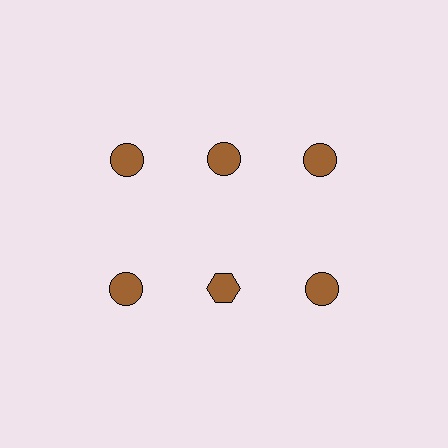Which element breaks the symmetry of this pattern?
The brown hexagon in the second row, second from left column breaks the symmetry. All other shapes are brown circles.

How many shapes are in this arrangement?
There are 6 shapes arranged in a grid pattern.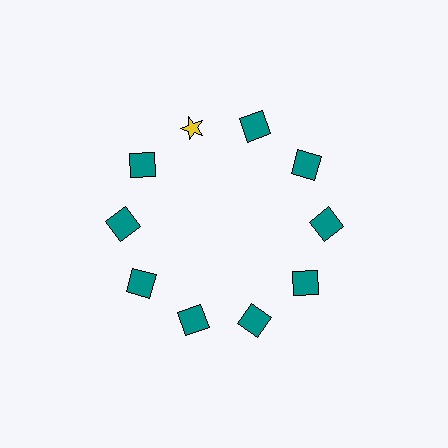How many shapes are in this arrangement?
There are 10 shapes arranged in a ring pattern.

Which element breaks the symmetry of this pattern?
The yellow star at roughly the 11 o'clock position breaks the symmetry. All other shapes are teal squares.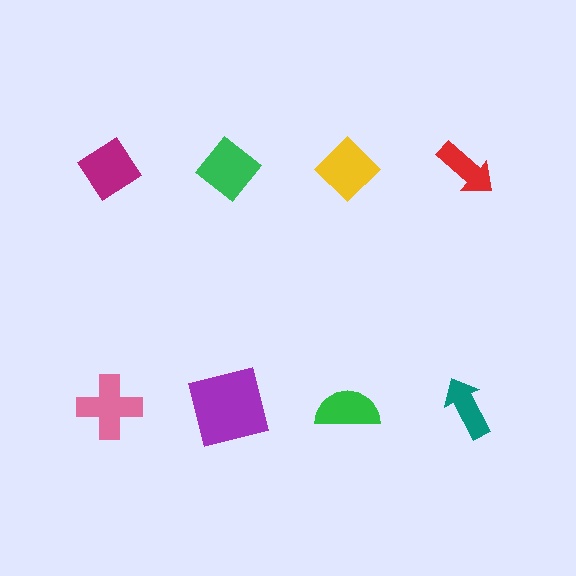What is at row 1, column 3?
A yellow diamond.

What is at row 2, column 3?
A green semicircle.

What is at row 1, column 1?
A magenta diamond.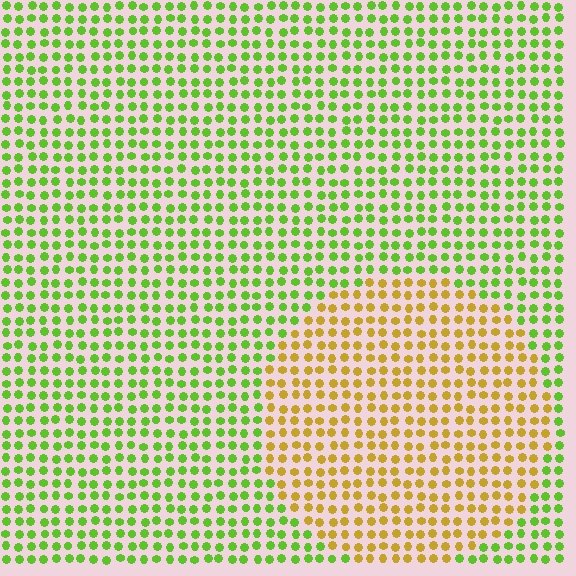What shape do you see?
I see a circle.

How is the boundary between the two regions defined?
The boundary is defined purely by a slight shift in hue (about 53 degrees). Spacing, size, and orientation are identical on both sides.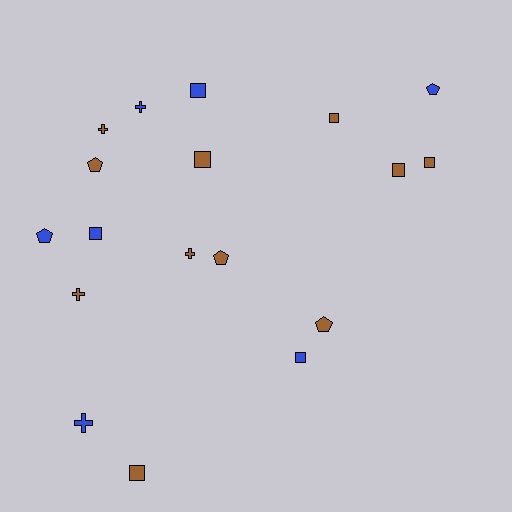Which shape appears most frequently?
Square, with 8 objects.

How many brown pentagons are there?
There are 3 brown pentagons.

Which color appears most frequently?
Brown, with 11 objects.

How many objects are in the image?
There are 18 objects.